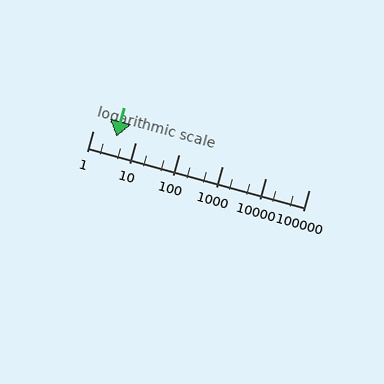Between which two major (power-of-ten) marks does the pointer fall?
The pointer is between 1 and 10.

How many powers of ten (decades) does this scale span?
The scale spans 5 decades, from 1 to 100000.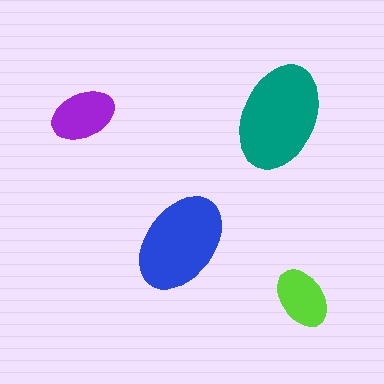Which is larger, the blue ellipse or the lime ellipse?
The blue one.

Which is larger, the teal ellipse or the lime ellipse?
The teal one.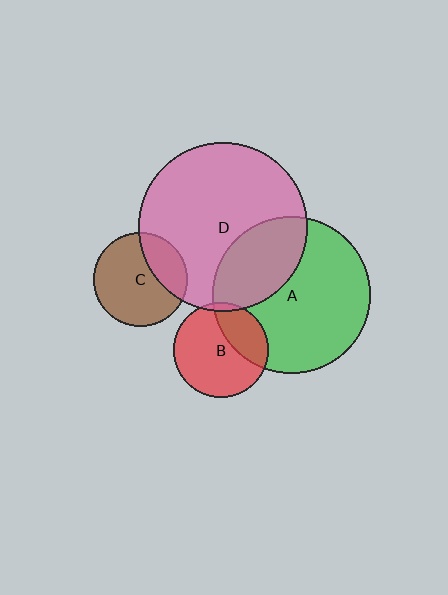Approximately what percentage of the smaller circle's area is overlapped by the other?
Approximately 5%.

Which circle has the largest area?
Circle D (pink).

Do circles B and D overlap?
Yes.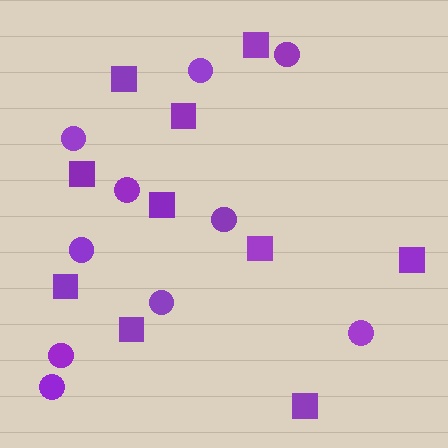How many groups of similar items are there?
There are 2 groups: one group of circles (10) and one group of squares (10).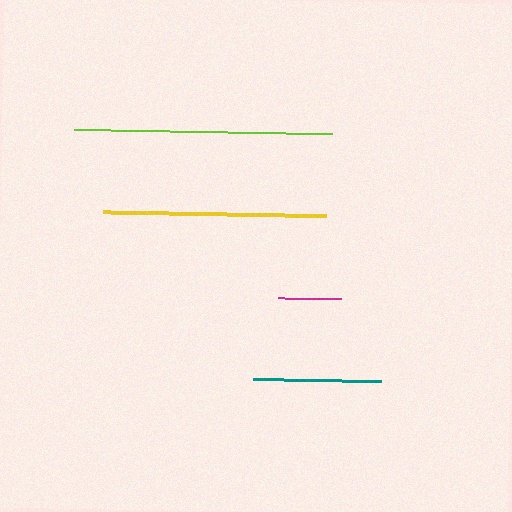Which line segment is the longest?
The lime line is the longest at approximately 258 pixels.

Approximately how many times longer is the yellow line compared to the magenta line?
The yellow line is approximately 3.6 times the length of the magenta line.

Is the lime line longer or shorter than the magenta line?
The lime line is longer than the magenta line.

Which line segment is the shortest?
The magenta line is the shortest at approximately 63 pixels.